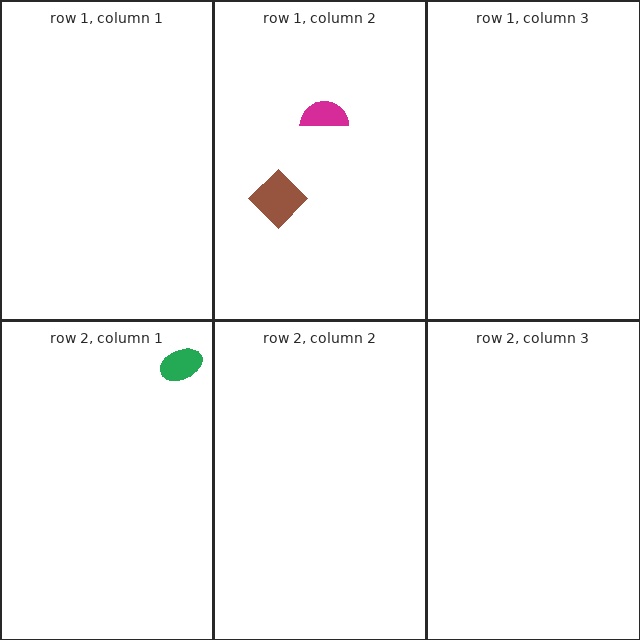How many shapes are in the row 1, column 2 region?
2.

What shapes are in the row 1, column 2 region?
The brown diamond, the magenta semicircle.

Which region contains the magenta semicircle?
The row 1, column 2 region.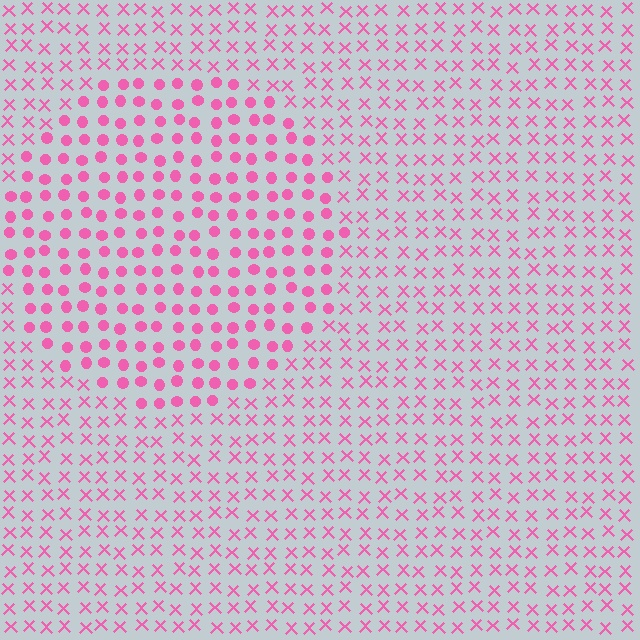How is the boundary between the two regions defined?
The boundary is defined by a change in element shape: circles inside vs. X marks outside. All elements share the same color and spacing.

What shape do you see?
I see a circle.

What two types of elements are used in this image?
The image uses circles inside the circle region and X marks outside it.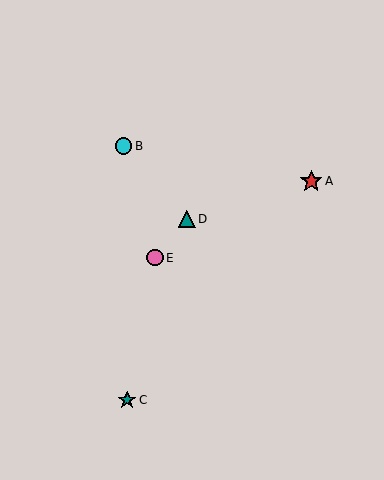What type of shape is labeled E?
Shape E is a pink circle.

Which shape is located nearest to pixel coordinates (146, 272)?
The pink circle (labeled E) at (155, 258) is nearest to that location.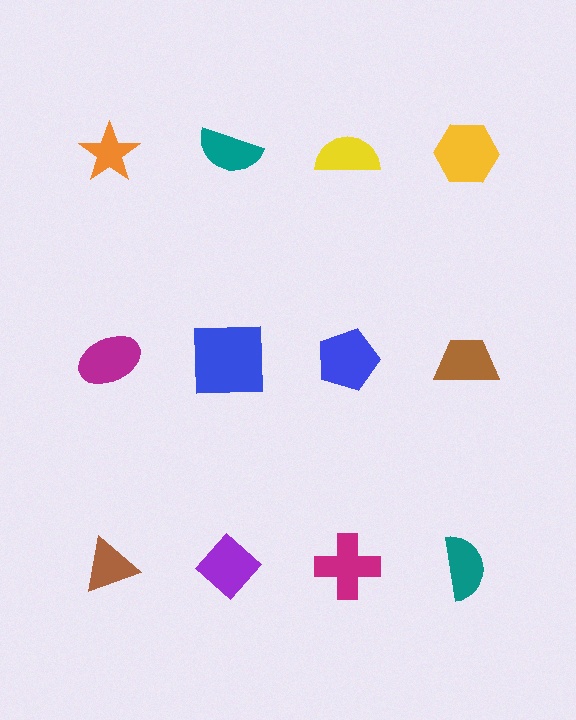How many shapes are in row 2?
4 shapes.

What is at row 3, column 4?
A teal semicircle.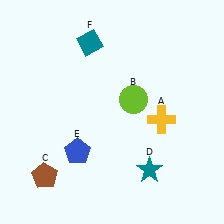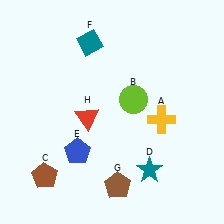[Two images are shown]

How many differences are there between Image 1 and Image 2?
There are 2 differences between the two images.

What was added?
A brown pentagon (G), a red triangle (H) were added in Image 2.